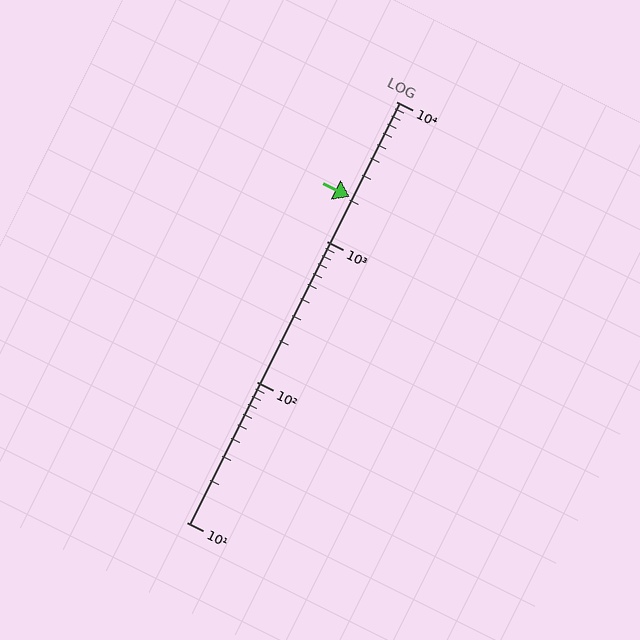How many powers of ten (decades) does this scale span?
The scale spans 3 decades, from 10 to 10000.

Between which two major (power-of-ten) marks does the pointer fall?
The pointer is between 1000 and 10000.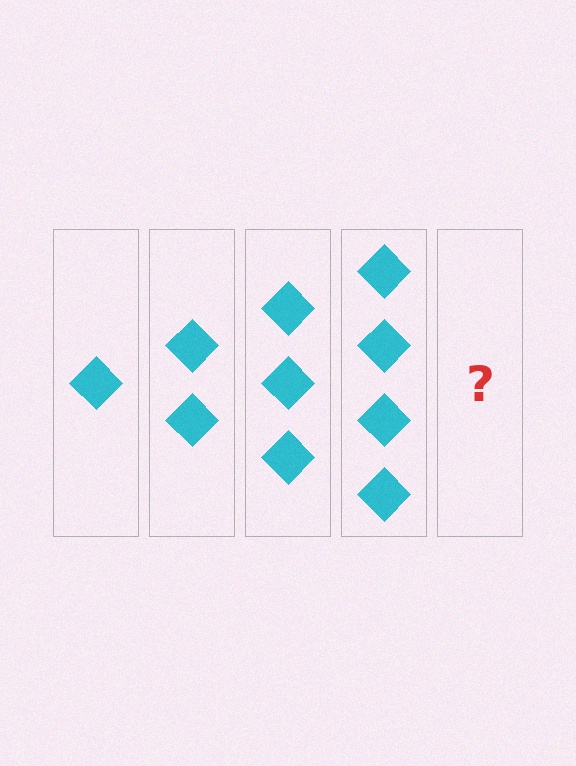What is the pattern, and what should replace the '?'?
The pattern is that each step adds one more diamond. The '?' should be 5 diamonds.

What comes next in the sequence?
The next element should be 5 diamonds.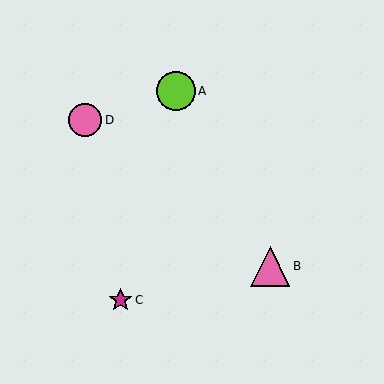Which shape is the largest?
The pink triangle (labeled B) is the largest.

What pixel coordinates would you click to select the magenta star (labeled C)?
Click at (121, 300) to select the magenta star C.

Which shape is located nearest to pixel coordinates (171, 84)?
The lime circle (labeled A) at (176, 91) is nearest to that location.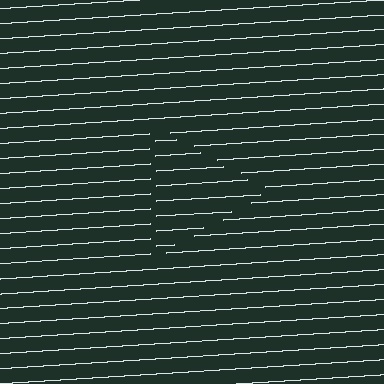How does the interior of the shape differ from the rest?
The interior of the shape contains the same grating, shifted by half a period — the contour is defined by the phase discontinuity where line-ends from the inner and outer gratings abut.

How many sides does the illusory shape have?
3 sides — the line-ends trace a triangle.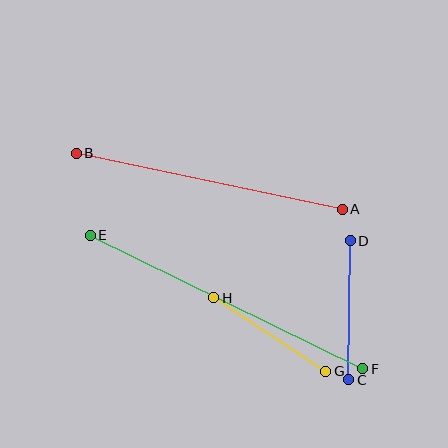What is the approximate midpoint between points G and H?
The midpoint is at approximately (270, 334) pixels.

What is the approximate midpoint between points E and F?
The midpoint is at approximately (226, 302) pixels.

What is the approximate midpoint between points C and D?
The midpoint is at approximately (350, 310) pixels.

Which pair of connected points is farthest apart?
Points E and F are farthest apart.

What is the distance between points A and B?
The distance is approximately 272 pixels.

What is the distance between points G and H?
The distance is approximately 134 pixels.